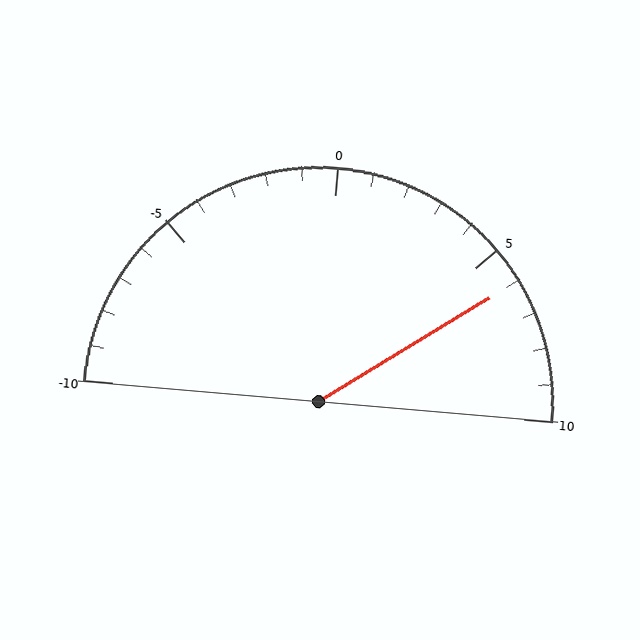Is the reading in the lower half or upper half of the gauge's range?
The reading is in the upper half of the range (-10 to 10).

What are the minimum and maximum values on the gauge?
The gauge ranges from -10 to 10.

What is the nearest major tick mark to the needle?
The nearest major tick mark is 5.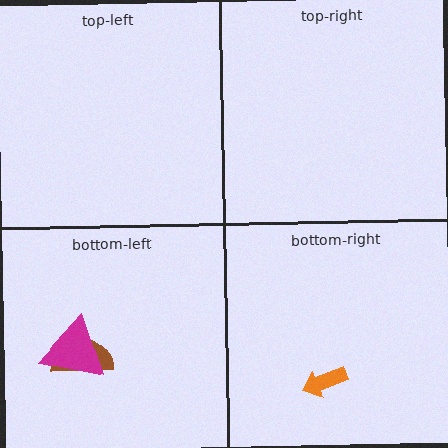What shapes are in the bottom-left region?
The brown semicircle, the magenta triangle.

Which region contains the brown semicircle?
The bottom-left region.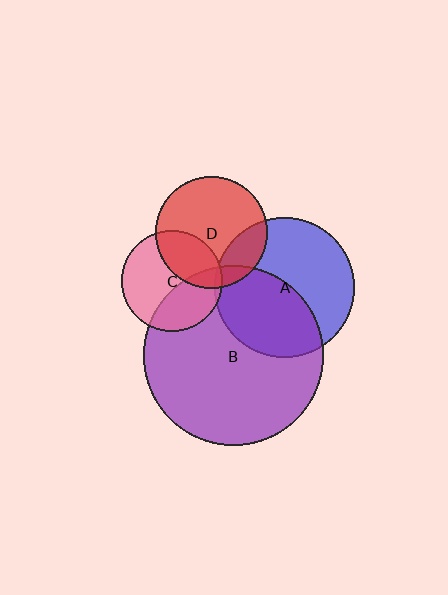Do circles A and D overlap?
Yes.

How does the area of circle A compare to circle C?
Approximately 1.9 times.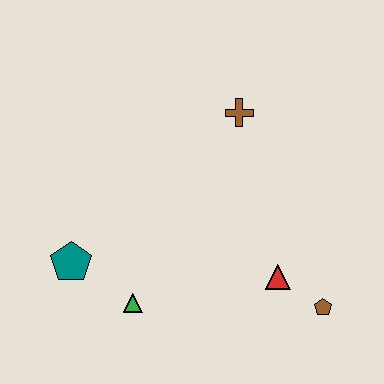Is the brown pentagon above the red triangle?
No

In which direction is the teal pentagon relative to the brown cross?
The teal pentagon is to the left of the brown cross.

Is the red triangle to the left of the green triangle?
No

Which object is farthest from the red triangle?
The teal pentagon is farthest from the red triangle.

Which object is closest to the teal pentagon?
The green triangle is closest to the teal pentagon.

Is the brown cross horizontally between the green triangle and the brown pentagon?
Yes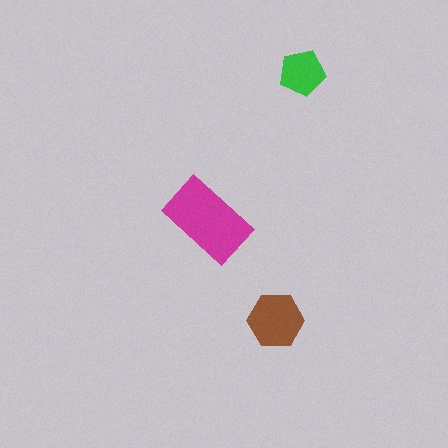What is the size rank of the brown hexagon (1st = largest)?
2nd.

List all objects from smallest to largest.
The green pentagon, the brown hexagon, the magenta rectangle.